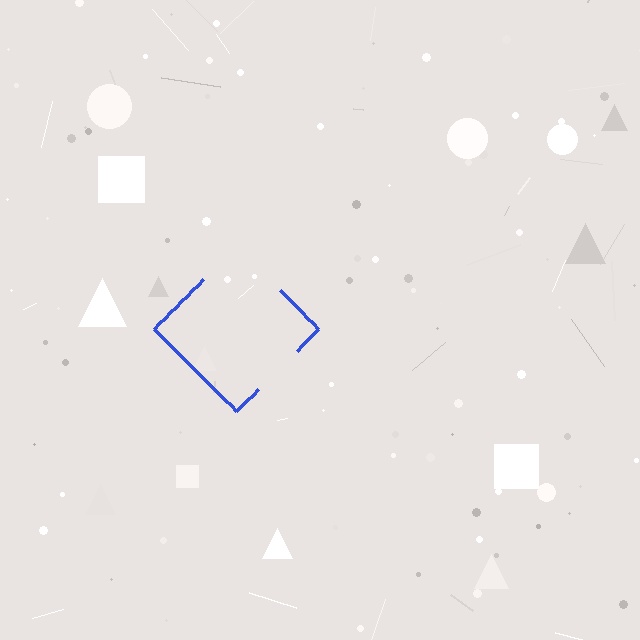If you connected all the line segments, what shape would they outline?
They would outline a diamond.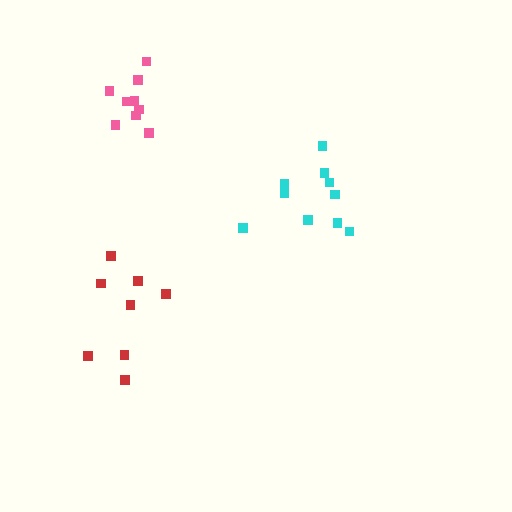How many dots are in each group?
Group 1: 10 dots, Group 2: 9 dots, Group 3: 9 dots (28 total).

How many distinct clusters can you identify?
There are 3 distinct clusters.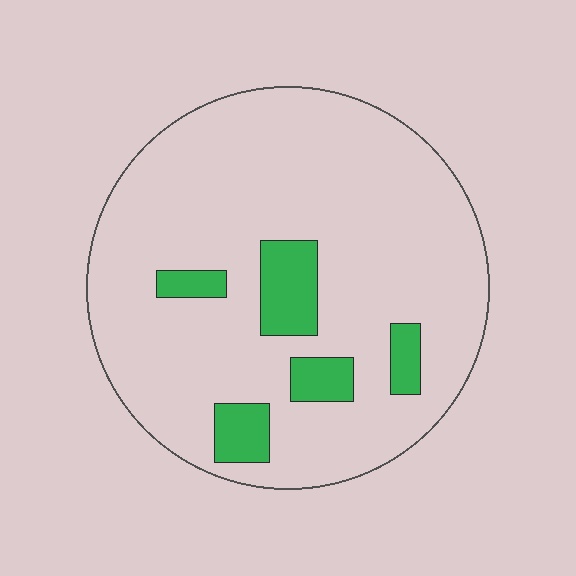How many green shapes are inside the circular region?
5.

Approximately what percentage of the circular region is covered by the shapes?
Approximately 15%.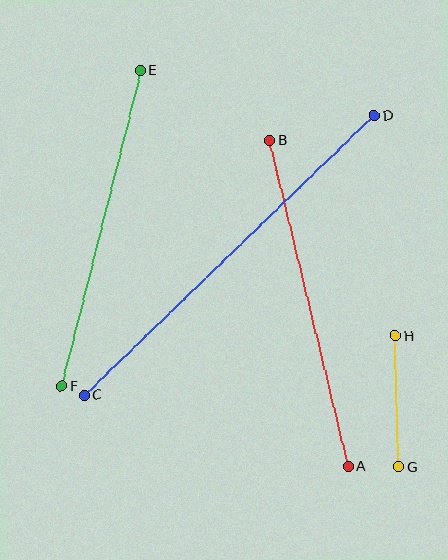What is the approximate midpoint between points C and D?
The midpoint is at approximately (229, 255) pixels.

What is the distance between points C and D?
The distance is approximately 403 pixels.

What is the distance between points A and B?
The distance is approximately 335 pixels.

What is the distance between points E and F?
The distance is approximately 325 pixels.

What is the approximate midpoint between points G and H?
The midpoint is at approximately (397, 402) pixels.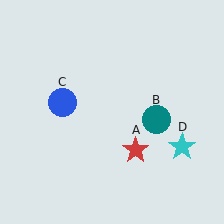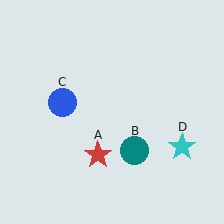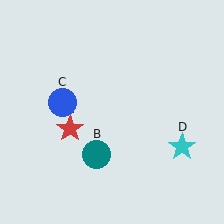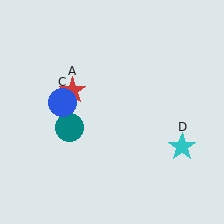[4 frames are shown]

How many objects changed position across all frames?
2 objects changed position: red star (object A), teal circle (object B).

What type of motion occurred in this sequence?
The red star (object A), teal circle (object B) rotated clockwise around the center of the scene.